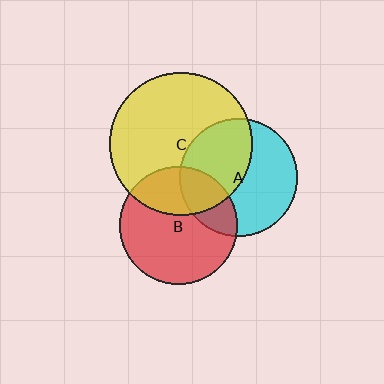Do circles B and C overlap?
Yes.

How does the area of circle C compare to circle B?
Approximately 1.5 times.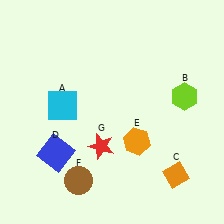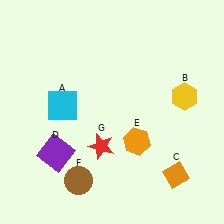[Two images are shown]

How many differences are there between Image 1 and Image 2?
There are 2 differences between the two images.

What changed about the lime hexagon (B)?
In Image 1, B is lime. In Image 2, it changed to yellow.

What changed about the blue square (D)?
In Image 1, D is blue. In Image 2, it changed to purple.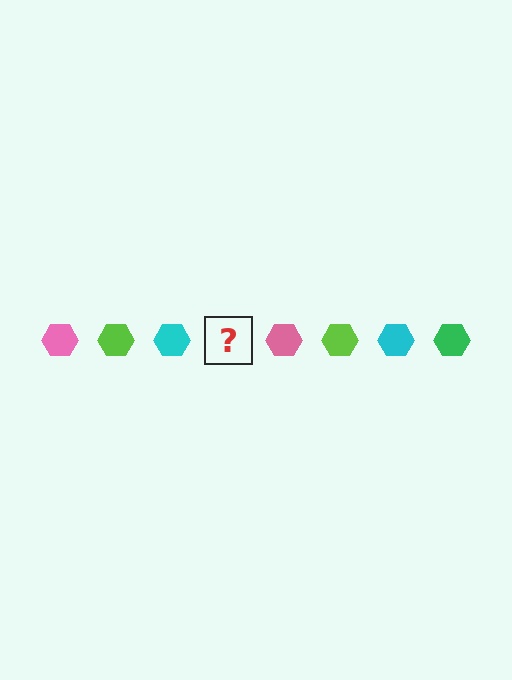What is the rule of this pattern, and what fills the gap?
The rule is that the pattern cycles through pink, lime, cyan, green hexagons. The gap should be filled with a green hexagon.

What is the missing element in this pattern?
The missing element is a green hexagon.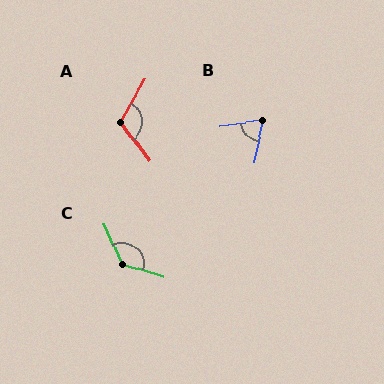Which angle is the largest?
C, at approximately 132 degrees.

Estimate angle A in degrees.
Approximately 114 degrees.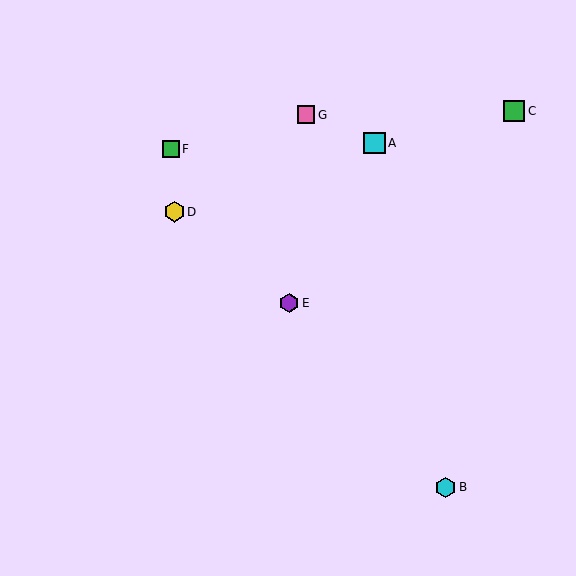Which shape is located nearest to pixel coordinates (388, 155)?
The cyan square (labeled A) at (375, 143) is nearest to that location.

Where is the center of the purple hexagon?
The center of the purple hexagon is at (289, 303).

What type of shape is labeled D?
Shape D is a yellow hexagon.